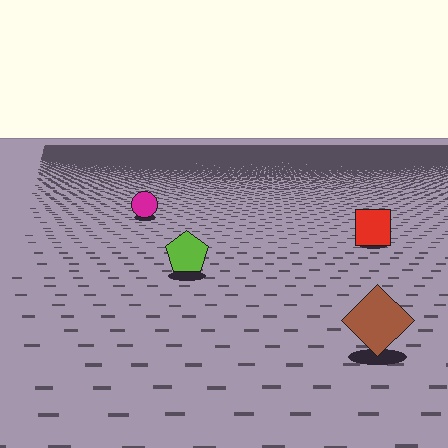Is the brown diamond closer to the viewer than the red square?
Yes. The brown diamond is closer — you can tell from the texture gradient: the ground texture is coarser near it.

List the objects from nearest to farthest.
From nearest to farthest: the brown diamond, the lime pentagon, the red square, the magenta circle.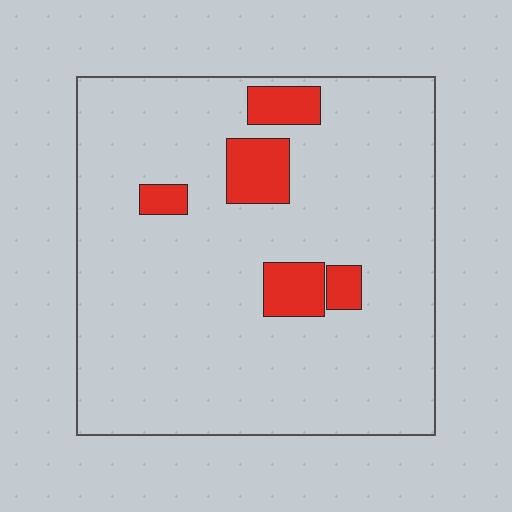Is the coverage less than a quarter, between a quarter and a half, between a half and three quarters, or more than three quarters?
Less than a quarter.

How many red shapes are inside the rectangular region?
5.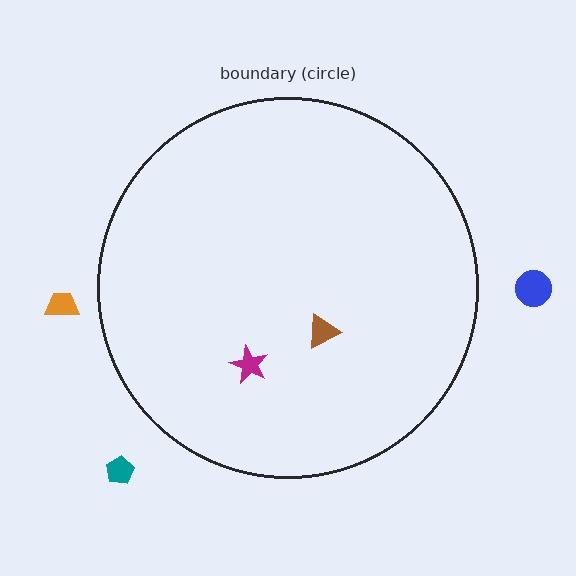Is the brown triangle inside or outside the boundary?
Inside.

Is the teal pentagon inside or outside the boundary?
Outside.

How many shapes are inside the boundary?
2 inside, 3 outside.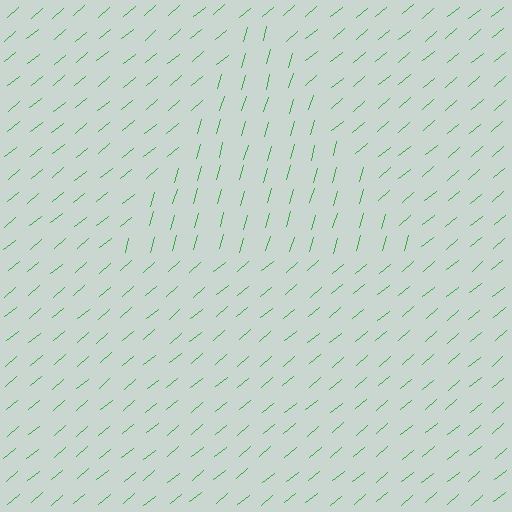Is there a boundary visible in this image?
Yes, there is a texture boundary formed by a change in line orientation.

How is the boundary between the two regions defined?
The boundary is defined purely by a change in line orientation (approximately 34 degrees difference). All lines are the same color and thickness.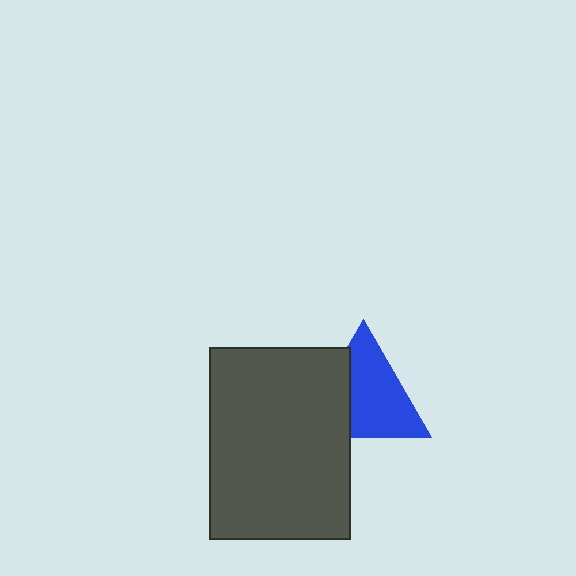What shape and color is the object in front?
The object in front is a dark gray rectangle.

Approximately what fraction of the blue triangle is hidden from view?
Roughly 34% of the blue triangle is hidden behind the dark gray rectangle.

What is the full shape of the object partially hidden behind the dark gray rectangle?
The partially hidden object is a blue triangle.